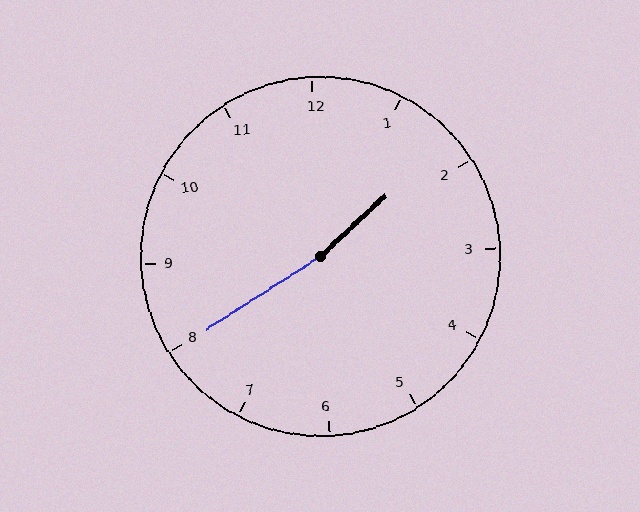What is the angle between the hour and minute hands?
Approximately 170 degrees.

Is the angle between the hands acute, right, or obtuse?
It is obtuse.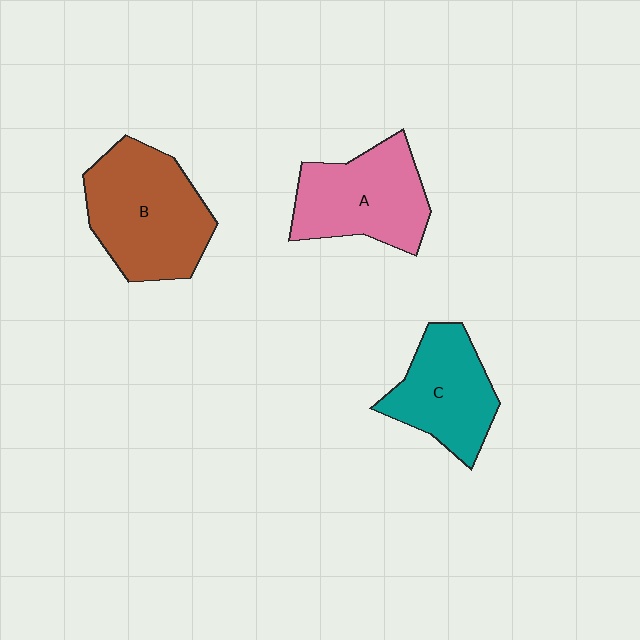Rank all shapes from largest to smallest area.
From largest to smallest: B (brown), A (pink), C (teal).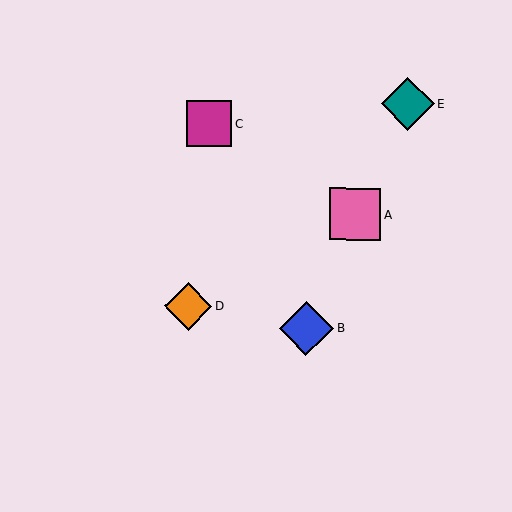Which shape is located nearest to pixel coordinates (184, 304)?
The orange diamond (labeled D) at (188, 306) is nearest to that location.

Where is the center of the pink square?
The center of the pink square is at (355, 214).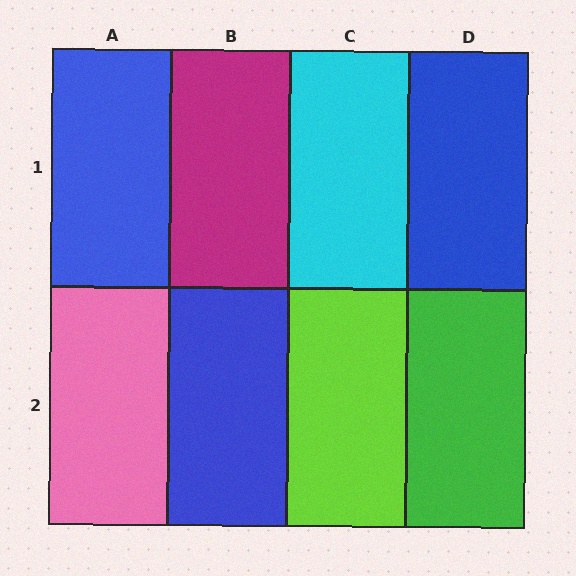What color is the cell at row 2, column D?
Green.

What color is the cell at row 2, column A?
Pink.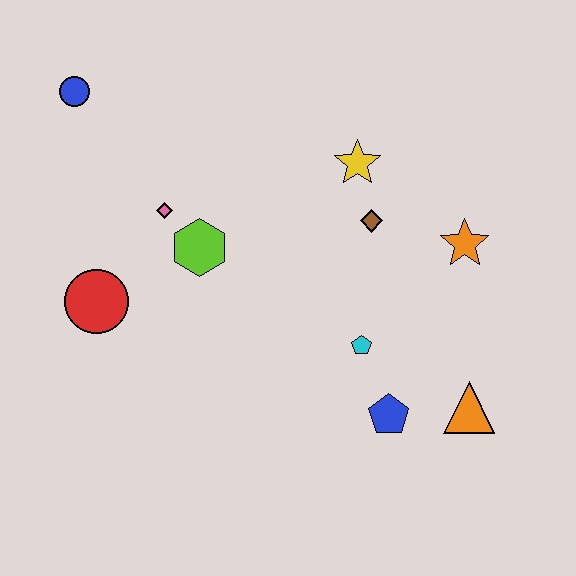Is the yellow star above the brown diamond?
Yes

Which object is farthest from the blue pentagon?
The blue circle is farthest from the blue pentagon.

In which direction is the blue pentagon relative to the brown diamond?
The blue pentagon is below the brown diamond.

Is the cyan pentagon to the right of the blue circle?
Yes